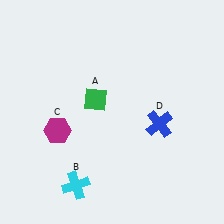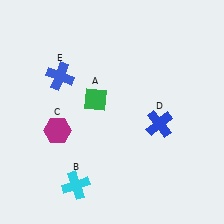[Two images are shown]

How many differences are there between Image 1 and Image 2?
There is 1 difference between the two images.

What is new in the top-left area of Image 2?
A blue cross (E) was added in the top-left area of Image 2.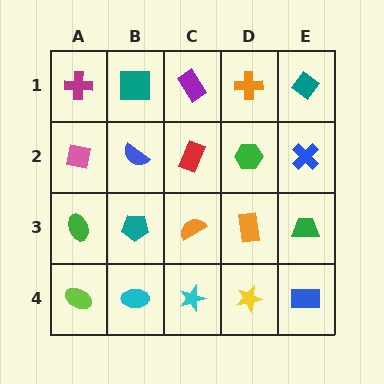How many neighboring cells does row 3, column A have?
3.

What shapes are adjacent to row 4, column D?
An orange rectangle (row 3, column D), a cyan star (row 4, column C), a blue rectangle (row 4, column E).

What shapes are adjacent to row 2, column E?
A teal diamond (row 1, column E), a green trapezoid (row 3, column E), a green hexagon (row 2, column D).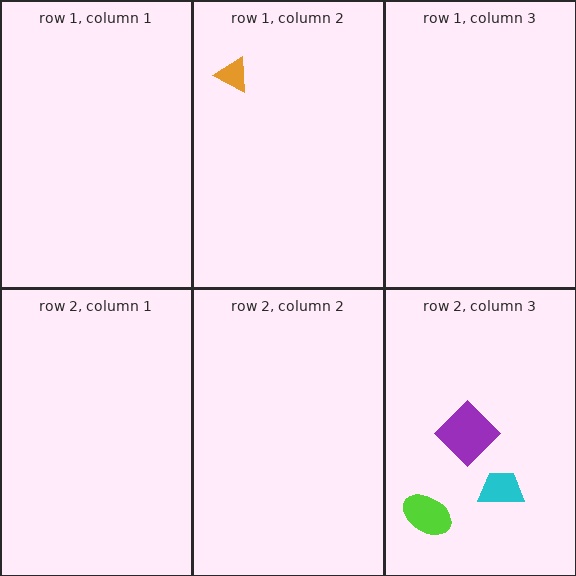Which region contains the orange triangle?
The row 1, column 2 region.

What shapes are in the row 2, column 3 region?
The cyan trapezoid, the lime ellipse, the purple diamond.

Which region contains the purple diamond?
The row 2, column 3 region.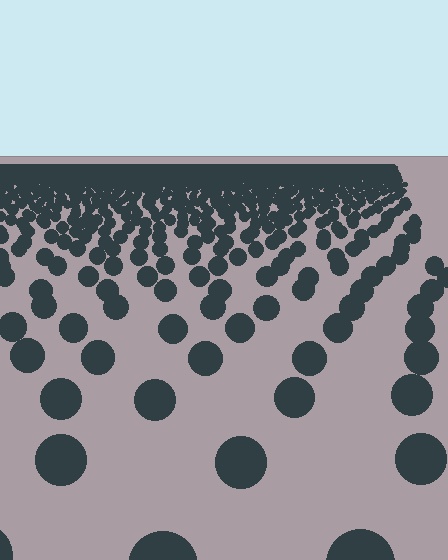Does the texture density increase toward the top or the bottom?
Density increases toward the top.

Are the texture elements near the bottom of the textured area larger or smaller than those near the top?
Larger. Near the bottom, elements are closer to the viewer and appear at a bigger on-screen size.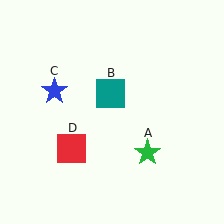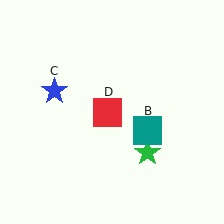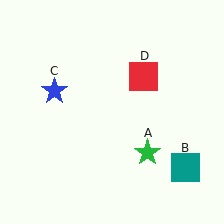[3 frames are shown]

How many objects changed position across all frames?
2 objects changed position: teal square (object B), red square (object D).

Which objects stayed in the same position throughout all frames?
Green star (object A) and blue star (object C) remained stationary.